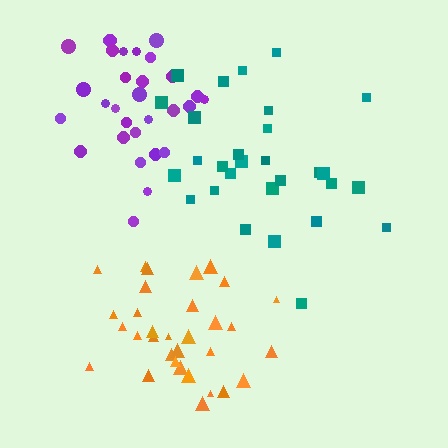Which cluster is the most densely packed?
Purple.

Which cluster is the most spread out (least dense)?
Teal.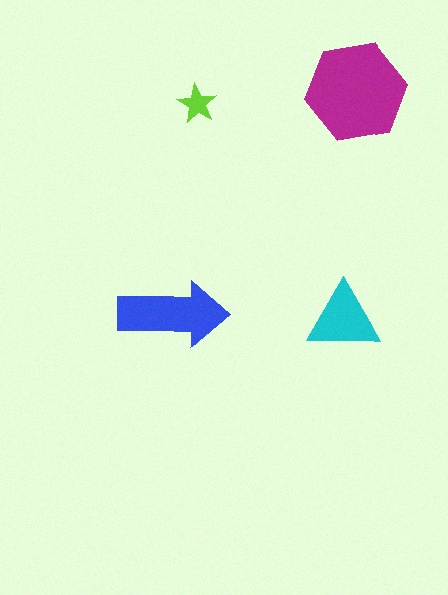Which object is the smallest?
The lime star.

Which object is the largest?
The magenta hexagon.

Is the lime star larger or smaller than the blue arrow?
Smaller.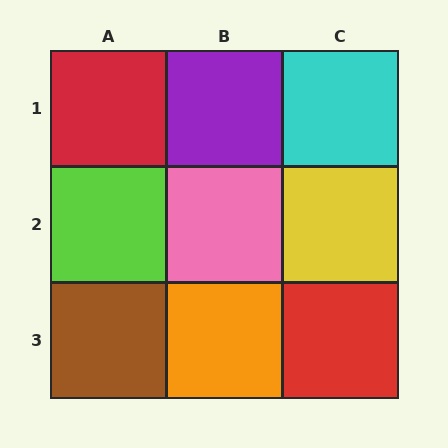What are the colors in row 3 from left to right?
Brown, orange, red.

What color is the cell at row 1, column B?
Purple.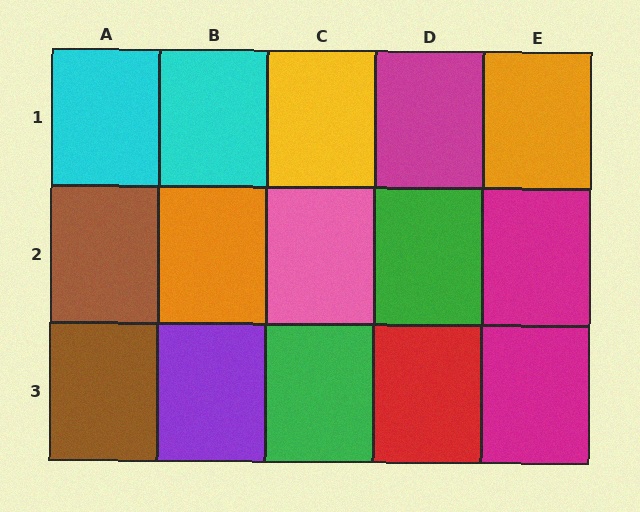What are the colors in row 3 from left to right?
Brown, purple, green, red, magenta.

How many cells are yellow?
1 cell is yellow.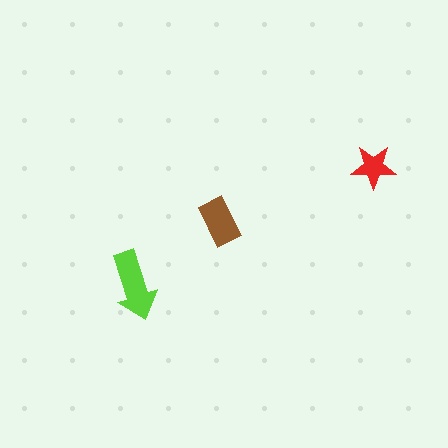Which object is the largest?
The lime arrow.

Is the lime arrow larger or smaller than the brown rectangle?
Larger.